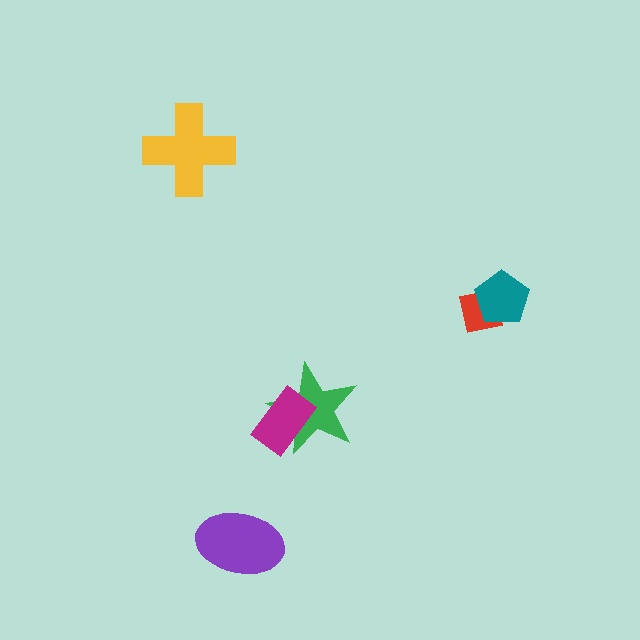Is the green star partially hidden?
Yes, it is partially covered by another shape.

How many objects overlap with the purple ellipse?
0 objects overlap with the purple ellipse.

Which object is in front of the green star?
The magenta rectangle is in front of the green star.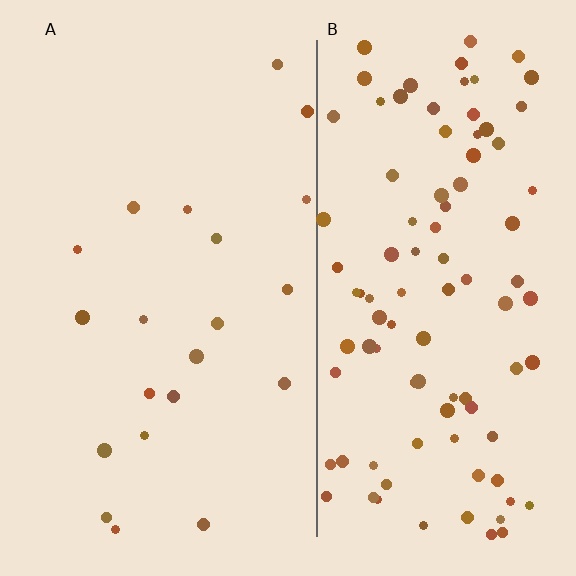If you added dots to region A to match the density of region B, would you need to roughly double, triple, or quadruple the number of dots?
Approximately quadruple.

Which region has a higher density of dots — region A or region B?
B (the right).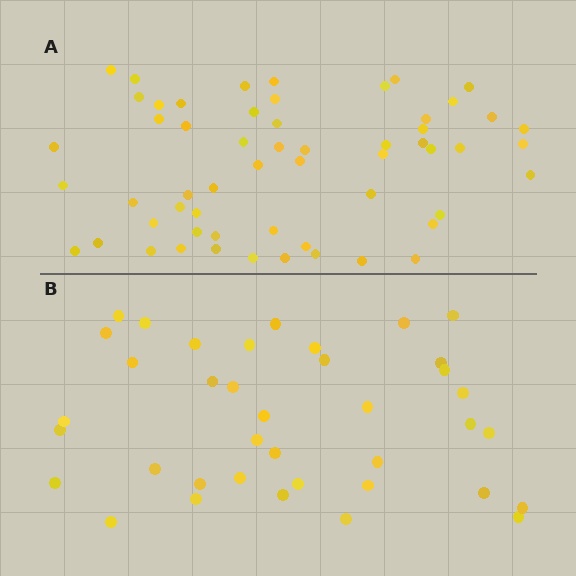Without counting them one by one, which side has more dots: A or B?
Region A (the top region) has more dots.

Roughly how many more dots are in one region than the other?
Region A has approximately 20 more dots than region B.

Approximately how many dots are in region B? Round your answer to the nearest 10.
About 40 dots. (The exact count is 38, which rounds to 40.)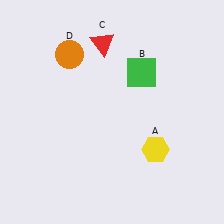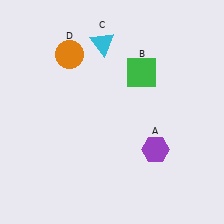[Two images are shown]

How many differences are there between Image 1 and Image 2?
There are 2 differences between the two images.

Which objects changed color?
A changed from yellow to purple. C changed from red to cyan.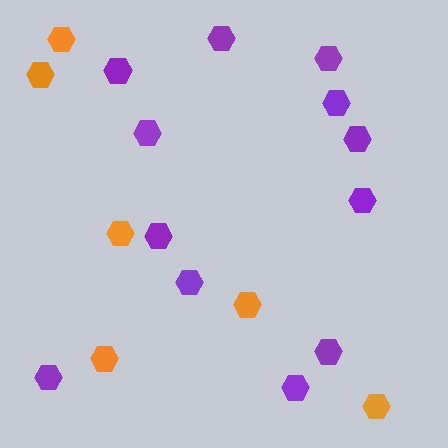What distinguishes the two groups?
There are 2 groups: one group of orange hexagons (6) and one group of purple hexagons (12).